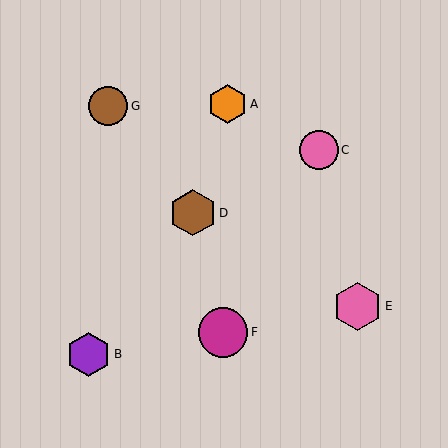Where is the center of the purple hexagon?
The center of the purple hexagon is at (88, 354).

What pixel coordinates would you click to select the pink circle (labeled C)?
Click at (319, 150) to select the pink circle C.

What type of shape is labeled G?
Shape G is a brown circle.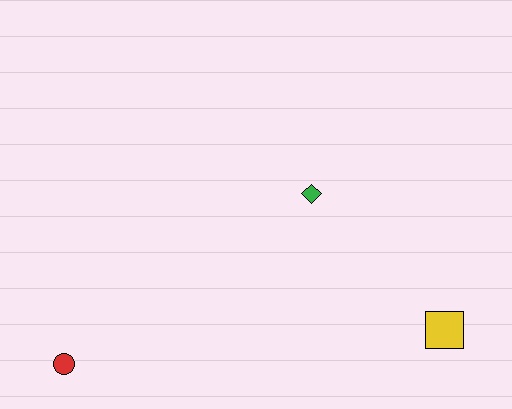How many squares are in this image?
There is 1 square.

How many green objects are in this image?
There is 1 green object.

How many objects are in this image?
There are 3 objects.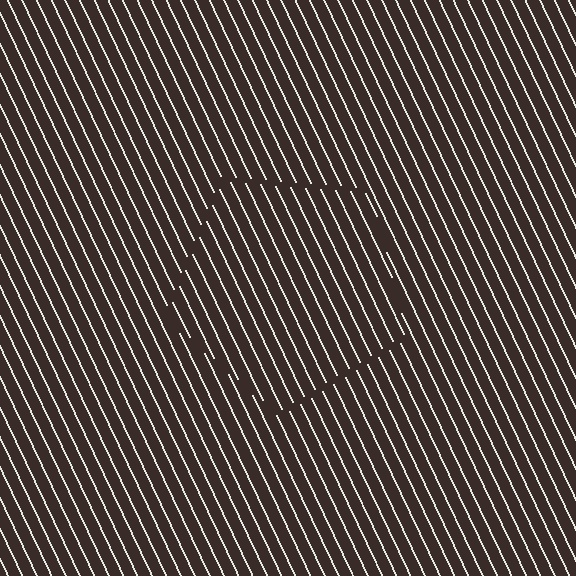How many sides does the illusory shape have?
5 sides — the line-ends trace a pentagon.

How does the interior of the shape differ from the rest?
The interior of the shape contains the same grating, shifted by half a period — the contour is defined by the phase discontinuity where line-ends from the inner and outer gratings abut.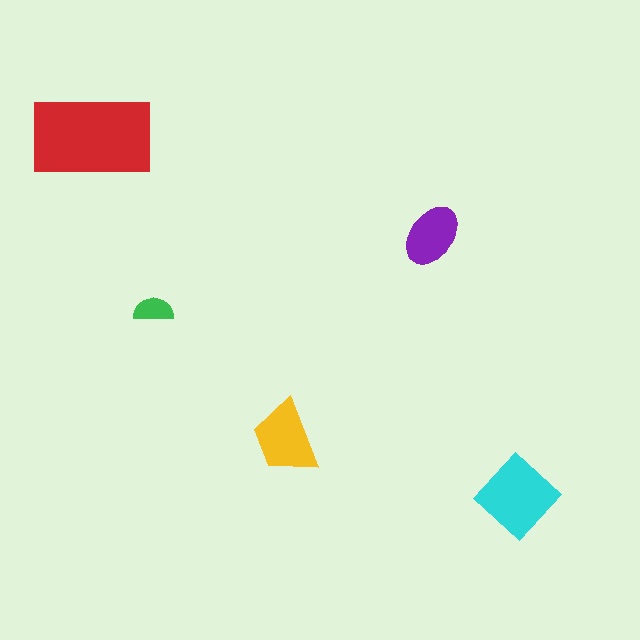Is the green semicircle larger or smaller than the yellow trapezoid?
Smaller.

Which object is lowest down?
The cyan diamond is bottommost.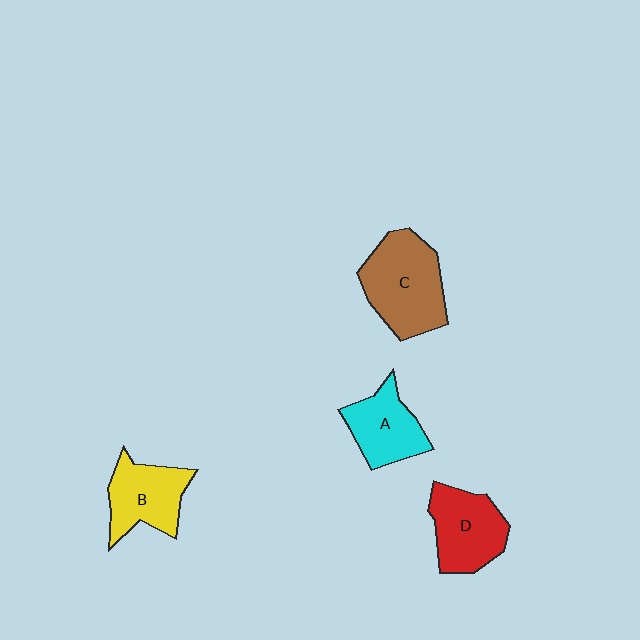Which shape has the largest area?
Shape C (brown).